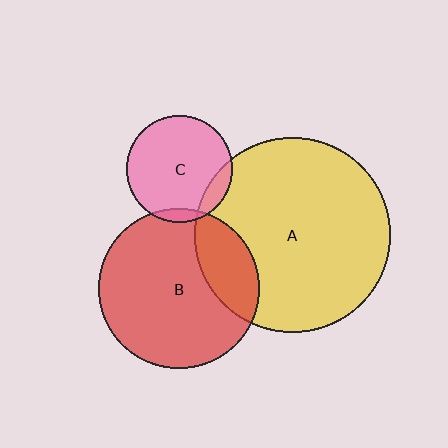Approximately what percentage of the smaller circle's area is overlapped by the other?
Approximately 5%.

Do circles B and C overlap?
Yes.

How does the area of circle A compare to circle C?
Approximately 3.3 times.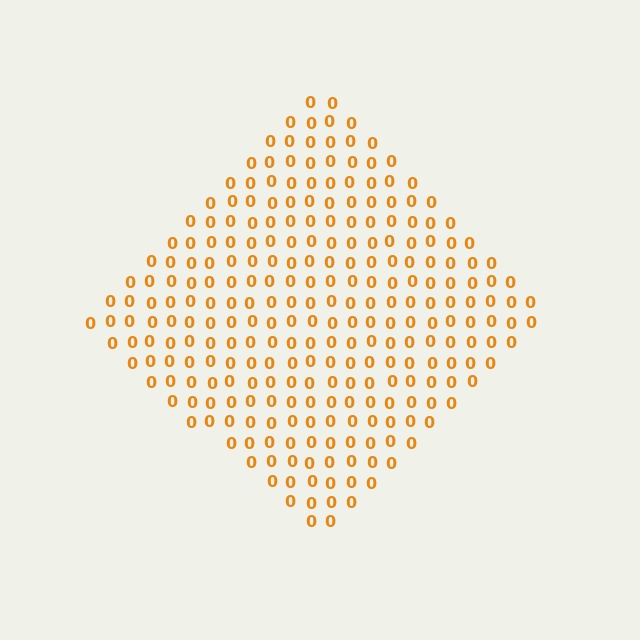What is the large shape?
The large shape is a diamond.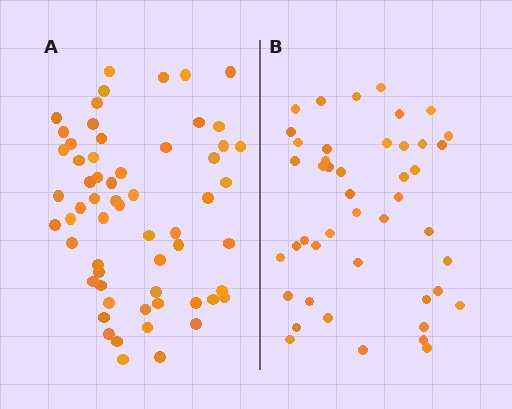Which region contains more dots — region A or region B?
Region A (the left region) has more dots.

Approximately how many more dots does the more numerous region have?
Region A has approximately 15 more dots than region B.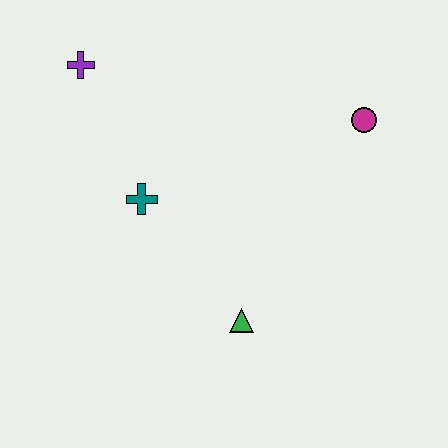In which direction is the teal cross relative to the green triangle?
The teal cross is above the green triangle.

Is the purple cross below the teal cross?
No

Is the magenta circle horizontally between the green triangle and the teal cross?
No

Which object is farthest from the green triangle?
The purple cross is farthest from the green triangle.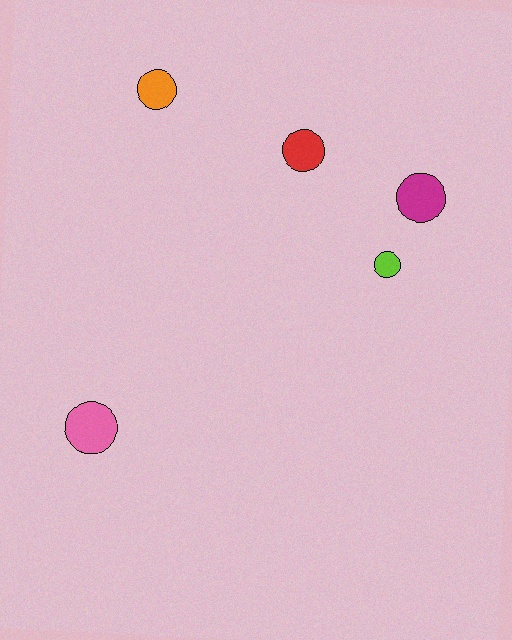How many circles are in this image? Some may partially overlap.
There are 5 circles.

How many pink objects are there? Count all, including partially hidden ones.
There is 1 pink object.